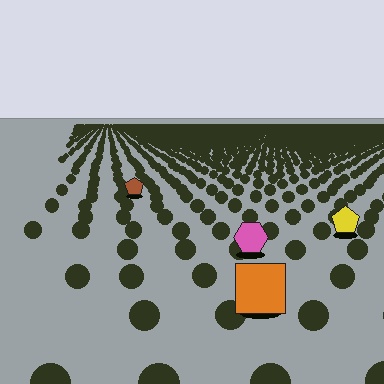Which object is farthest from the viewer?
The brown pentagon is farthest from the viewer. It appears smaller and the ground texture around it is denser.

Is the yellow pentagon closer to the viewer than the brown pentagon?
Yes. The yellow pentagon is closer — you can tell from the texture gradient: the ground texture is coarser near it.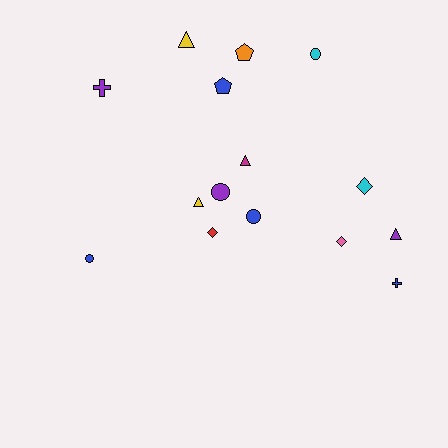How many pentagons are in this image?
There are 2 pentagons.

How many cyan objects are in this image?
There are 2 cyan objects.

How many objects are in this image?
There are 15 objects.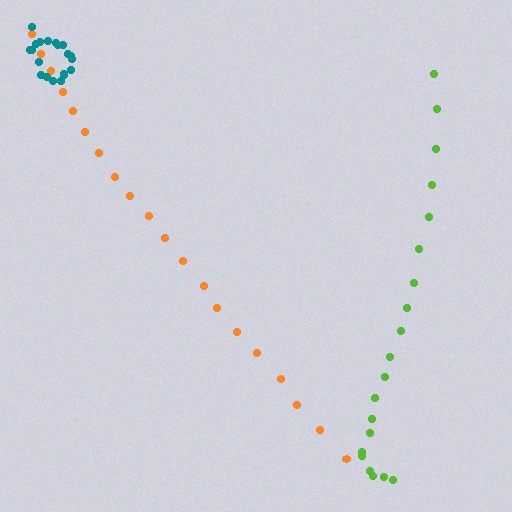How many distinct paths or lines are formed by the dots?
There are 3 distinct paths.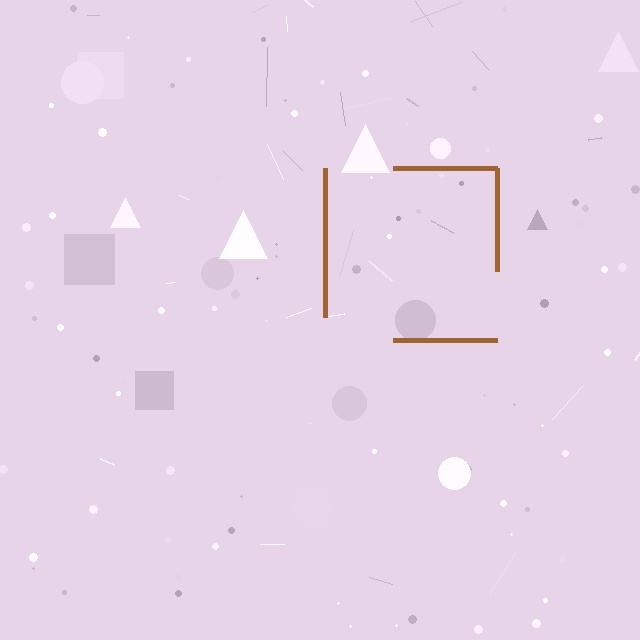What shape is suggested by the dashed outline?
The dashed outline suggests a square.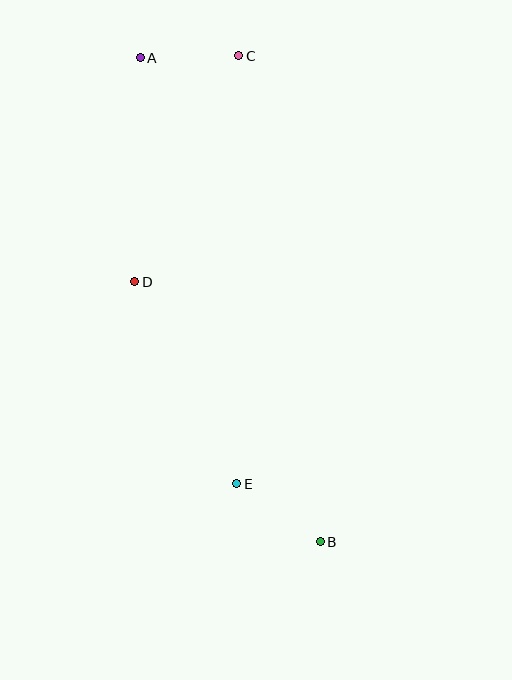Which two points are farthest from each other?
Points A and B are farthest from each other.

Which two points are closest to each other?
Points A and C are closest to each other.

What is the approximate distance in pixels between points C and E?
The distance between C and E is approximately 428 pixels.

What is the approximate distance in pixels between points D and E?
The distance between D and E is approximately 227 pixels.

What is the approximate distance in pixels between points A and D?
The distance between A and D is approximately 224 pixels.